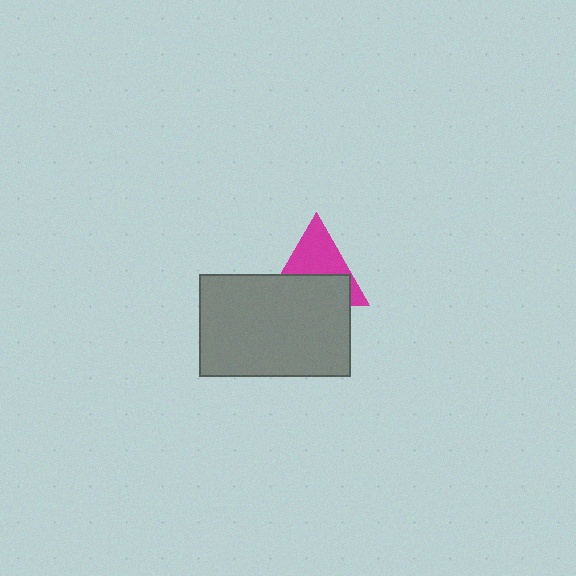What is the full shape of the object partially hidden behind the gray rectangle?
The partially hidden object is a magenta triangle.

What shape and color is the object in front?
The object in front is a gray rectangle.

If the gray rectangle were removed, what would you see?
You would see the complete magenta triangle.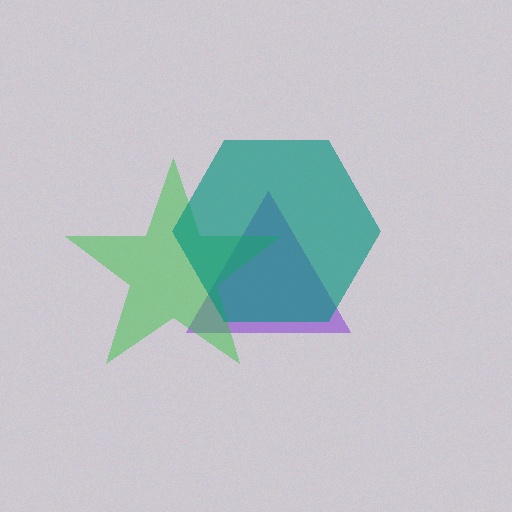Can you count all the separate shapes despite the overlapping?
Yes, there are 3 separate shapes.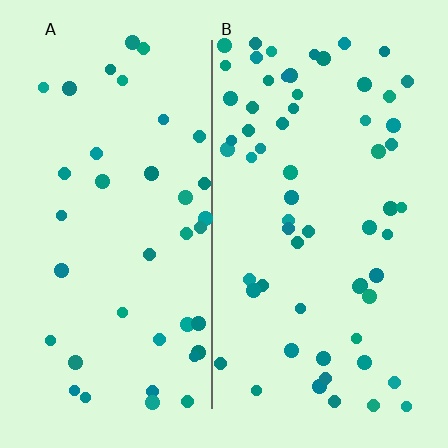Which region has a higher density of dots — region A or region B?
B (the right).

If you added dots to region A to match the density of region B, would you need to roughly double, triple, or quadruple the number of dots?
Approximately double.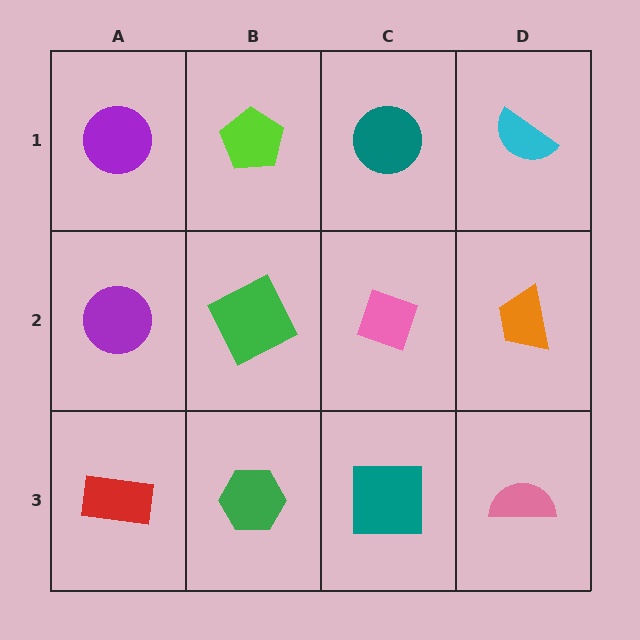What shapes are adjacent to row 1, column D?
An orange trapezoid (row 2, column D), a teal circle (row 1, column C).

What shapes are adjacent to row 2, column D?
A cyan semicircle (row 1, column D), a pink semicircle (row 3, column D), a pink diamond (row 2, column C).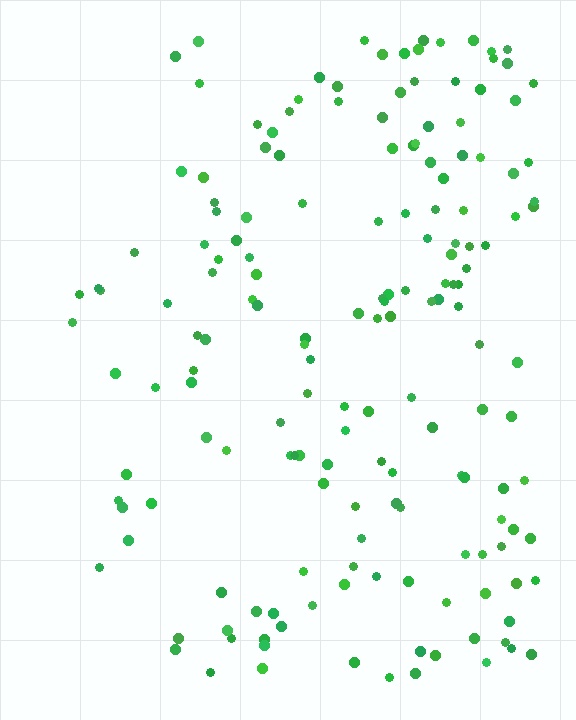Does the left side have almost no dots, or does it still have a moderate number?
Still a moderate number, just noticeably fewer than the right.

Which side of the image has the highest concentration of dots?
The right.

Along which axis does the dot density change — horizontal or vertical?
Horizontal.